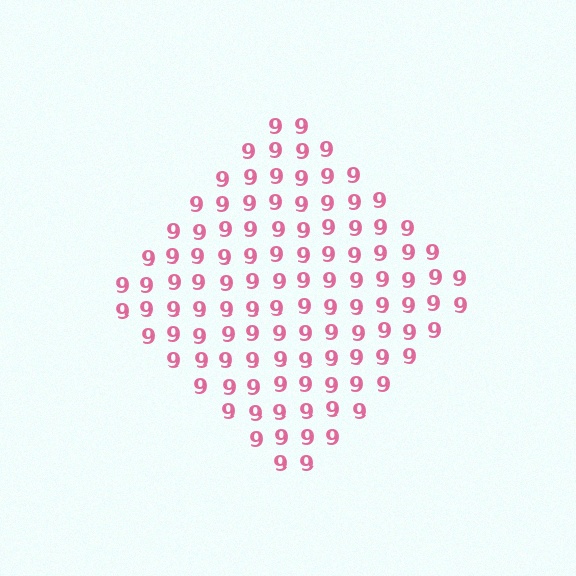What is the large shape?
The large shape is a diamond.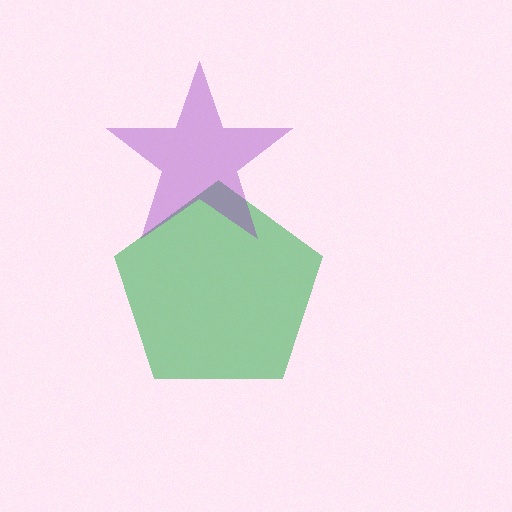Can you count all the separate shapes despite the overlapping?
Yes, there are 2 separate shapes.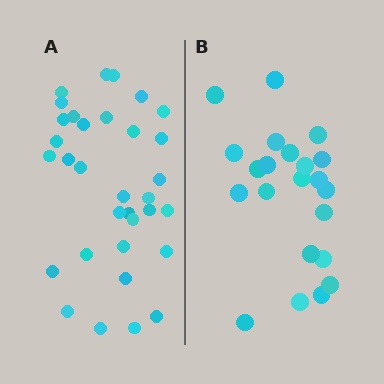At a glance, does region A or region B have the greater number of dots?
Region A (the left region) has more dots.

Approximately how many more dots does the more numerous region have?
Region A has roughly 12 or so more dots than region B.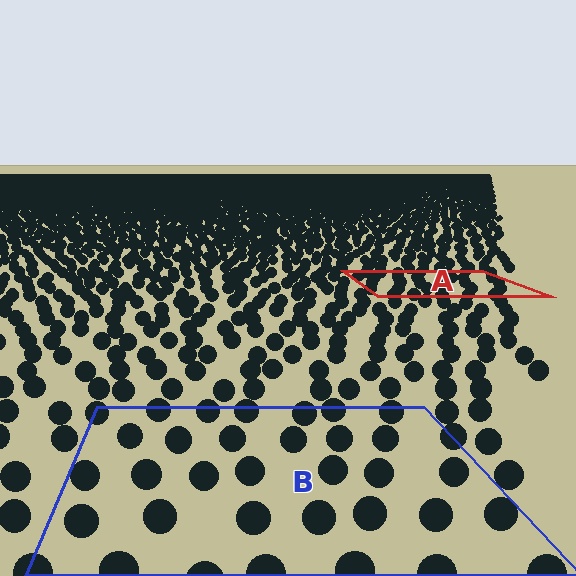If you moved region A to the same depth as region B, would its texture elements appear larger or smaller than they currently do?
They would appear larger. At a closer depth, the same texture elements are projected at a bigger on-screen size.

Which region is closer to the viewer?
Region B is closer. The texture elements there are larger and more spread out.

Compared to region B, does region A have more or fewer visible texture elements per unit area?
Region A has more texture elements per unit area — they are packed more densely because it is farther away.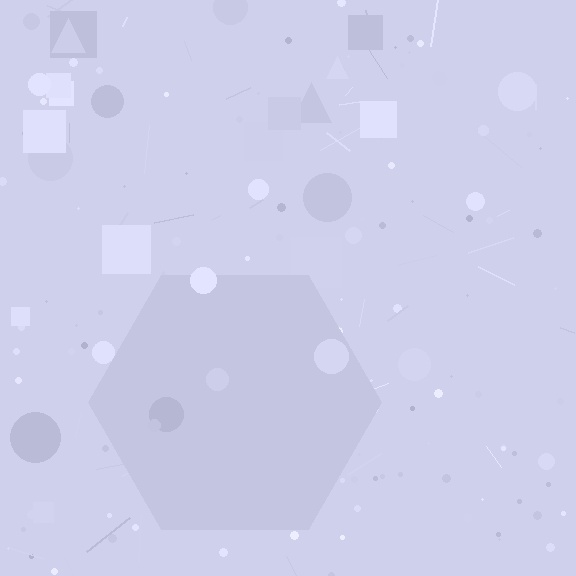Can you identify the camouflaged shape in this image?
The camouflaged shape is a hexagon.